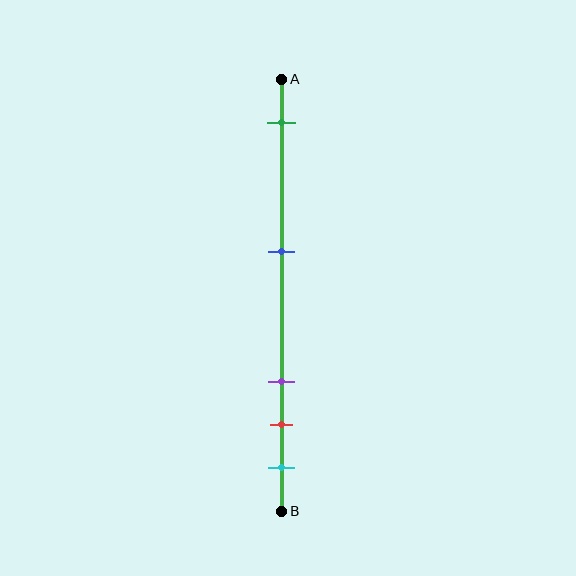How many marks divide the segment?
There are 5 marks dividing the segment.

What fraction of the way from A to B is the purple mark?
The purple mark is approximately 70% (0.7) of the way from A to B.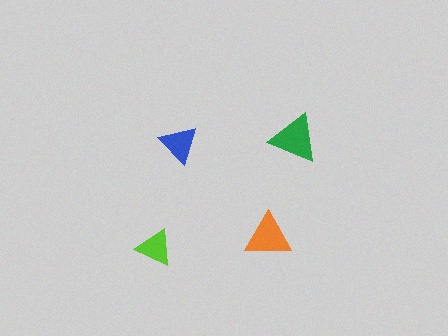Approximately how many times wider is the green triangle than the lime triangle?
About 1.5 times wider.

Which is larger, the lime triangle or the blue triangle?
The blue one.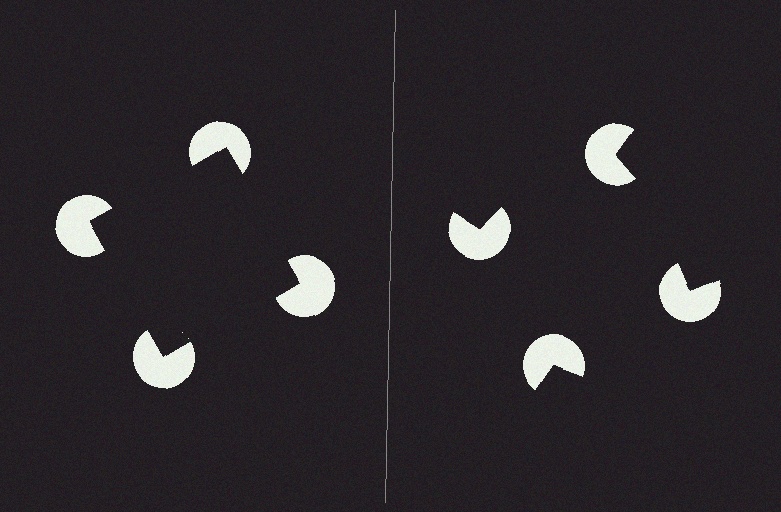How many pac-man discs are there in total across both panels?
8 — 4 on each side.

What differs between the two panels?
The pac-man discs are positioned identically on both sides; only the wedge orientations differ. On the left they align to a square; on the right they are misaligned.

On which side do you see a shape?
An illusory square appears on the left side. On the right side the wedge cuts are rotated, so no coherent shape forms.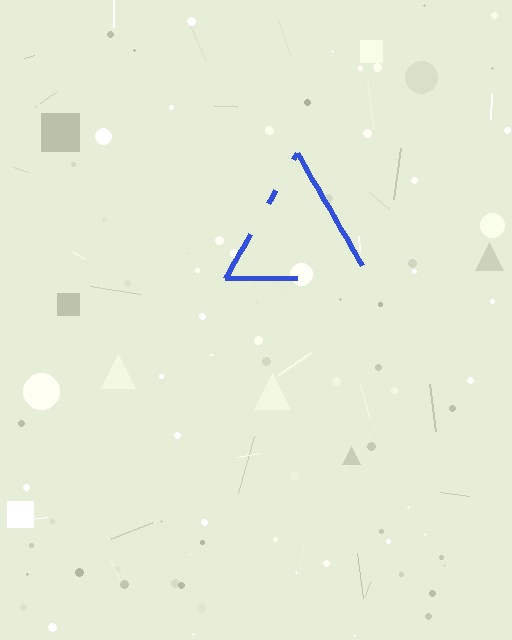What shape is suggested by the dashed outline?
The dashed outline suggests a triangle.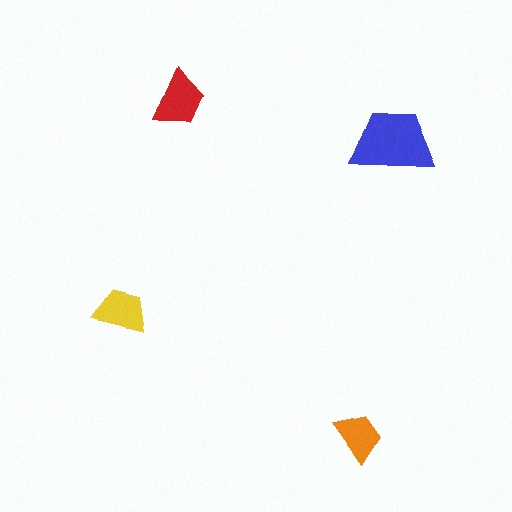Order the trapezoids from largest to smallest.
the blue one, the red one, the yellow one, the orange one.